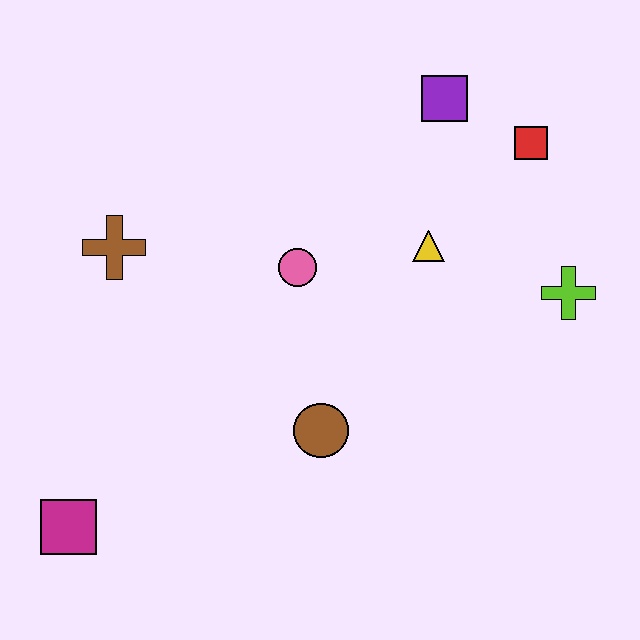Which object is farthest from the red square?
The magenta square is farthest from the red square.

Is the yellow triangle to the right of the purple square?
No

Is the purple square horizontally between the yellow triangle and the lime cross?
Yes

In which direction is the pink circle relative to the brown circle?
The pink circle is above the brown circle.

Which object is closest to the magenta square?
The brown circle is closest to the magenta square.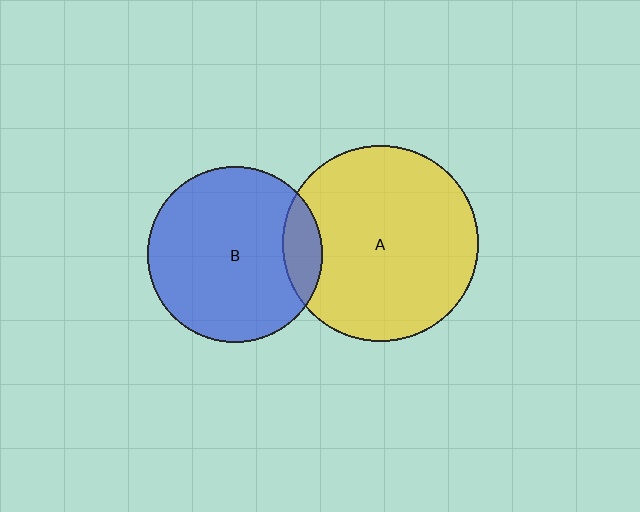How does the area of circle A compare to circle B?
Approximately 1.2 times.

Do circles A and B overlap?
Yes.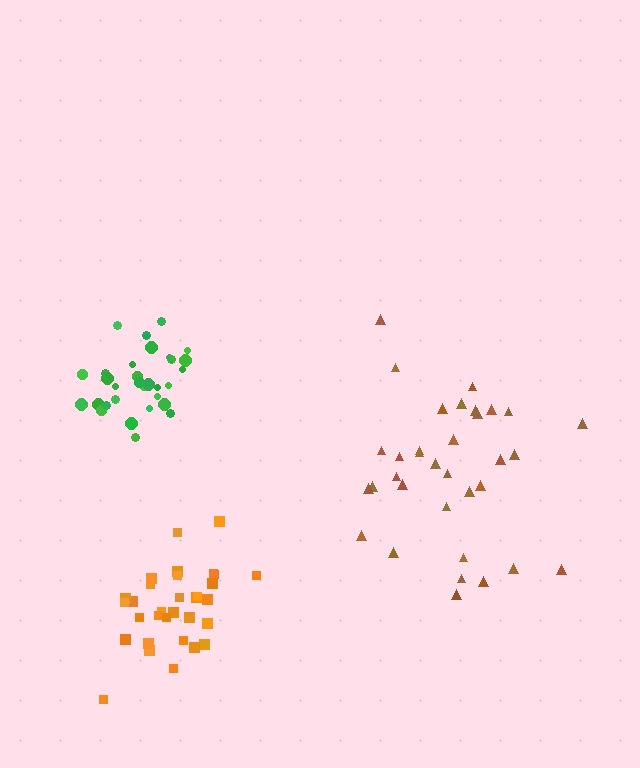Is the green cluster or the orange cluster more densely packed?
Green.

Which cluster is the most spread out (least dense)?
Brown.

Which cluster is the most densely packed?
Green.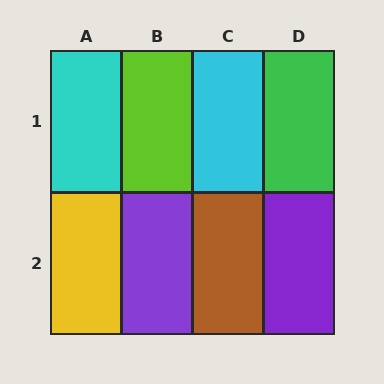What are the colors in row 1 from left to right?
Cyan, lime, cyan, green.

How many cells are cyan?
2 cells are cyan.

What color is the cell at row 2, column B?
Purple.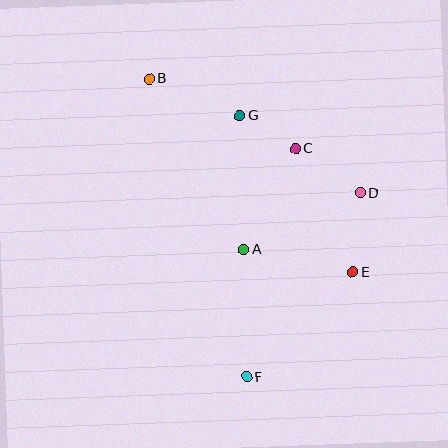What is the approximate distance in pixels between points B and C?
The distance between B and C is approximately 162 pixels.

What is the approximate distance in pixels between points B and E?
The distance between B and E is approximately 281 pixels.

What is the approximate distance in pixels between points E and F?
The distance between E and F is approximately 149 pixels.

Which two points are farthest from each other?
Points B and F are farthest from each other.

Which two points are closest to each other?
Points C and G are closest to each other.